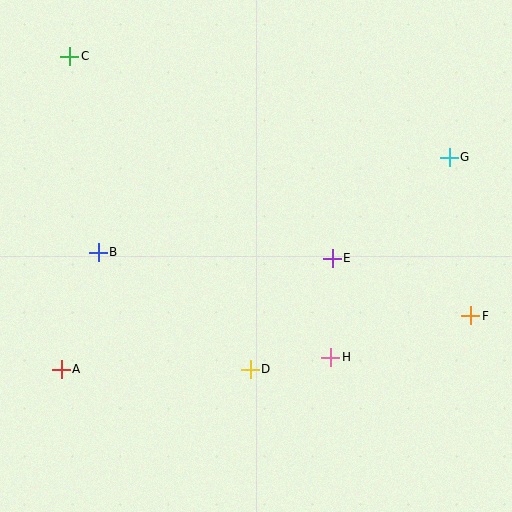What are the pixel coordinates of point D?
Point D is at (250, 369).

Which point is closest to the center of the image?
Point E at (332, 258) is closest to the center.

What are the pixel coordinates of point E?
Point E is at (332, 258).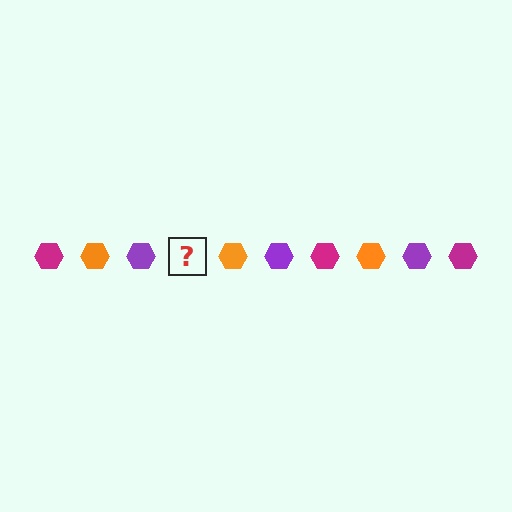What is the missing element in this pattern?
The missing element is a magenta hexagon.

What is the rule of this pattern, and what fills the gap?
The rule is that the pattern cycles through magenta, orange, purple hexagons. The gap should be filled with a magenta hexagon.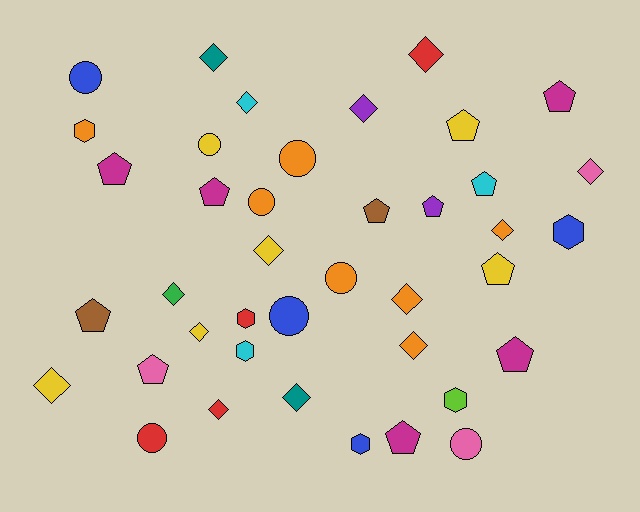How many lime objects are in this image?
There is 1 lime object.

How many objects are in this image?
There are 40 objects.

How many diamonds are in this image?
There are 14 diamonds.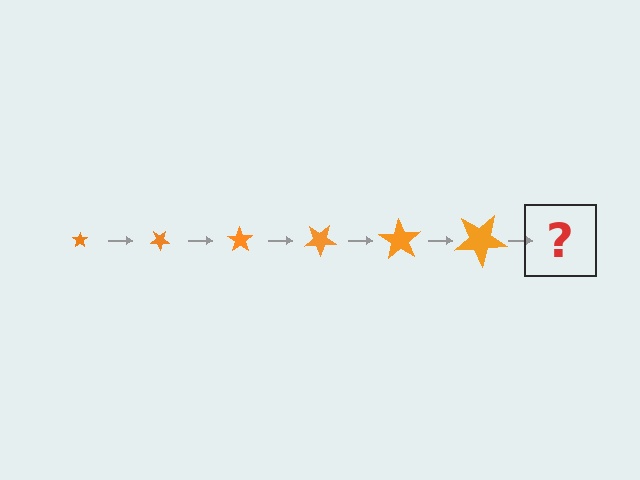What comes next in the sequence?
The next element should be a star, larger than the previous one and rotated 210 degrees from the start.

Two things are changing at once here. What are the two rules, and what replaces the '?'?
The two rules are that the star grows larger each step and it rotates 35 degrees each step. The '?' should be a star, larger than the previous one and rotated 210 degrees from the start.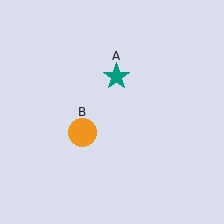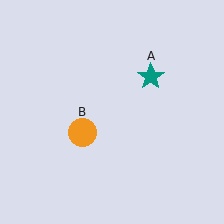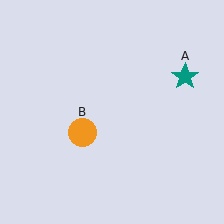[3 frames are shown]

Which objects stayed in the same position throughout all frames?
Orange circle (object B) remained stationary.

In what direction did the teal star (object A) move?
The teal star (object A) moved right.